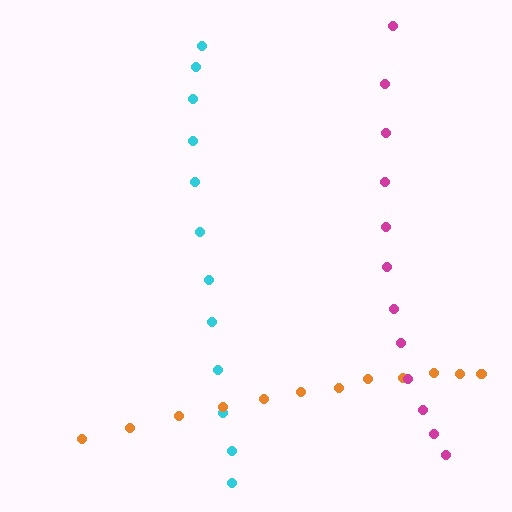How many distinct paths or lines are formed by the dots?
There are 3 distinct paths.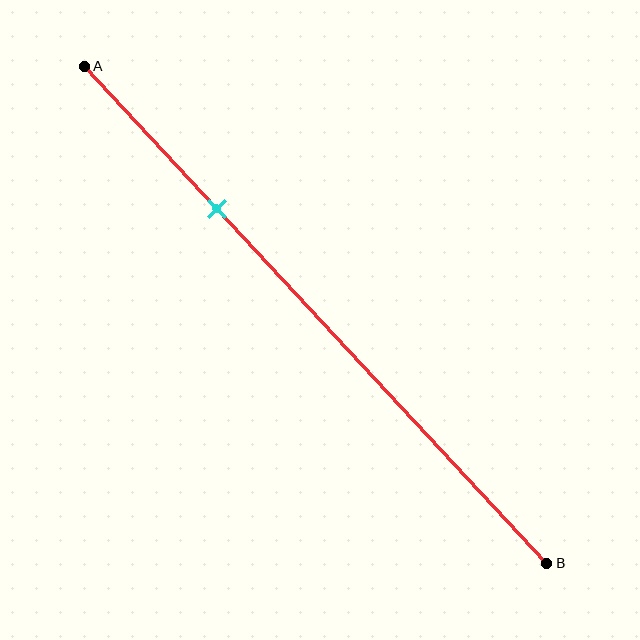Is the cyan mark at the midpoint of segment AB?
No, the mark is at about 30% from A, not at the 50% midpoint.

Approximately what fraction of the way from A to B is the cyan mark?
The cyan mark is approximately 30% of the way from A to B.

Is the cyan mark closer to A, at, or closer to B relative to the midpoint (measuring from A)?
The cyan mark is closer to point A than the midpoint of segment AB.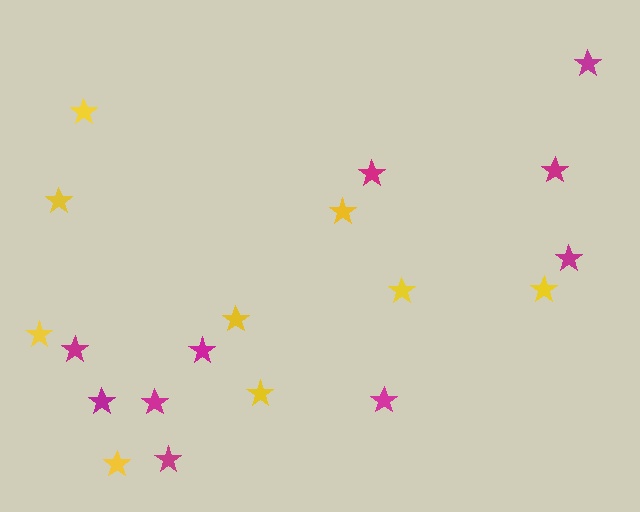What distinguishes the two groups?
There are 2 groups: one group of magenta stars (10) and one group of yellow stars (9).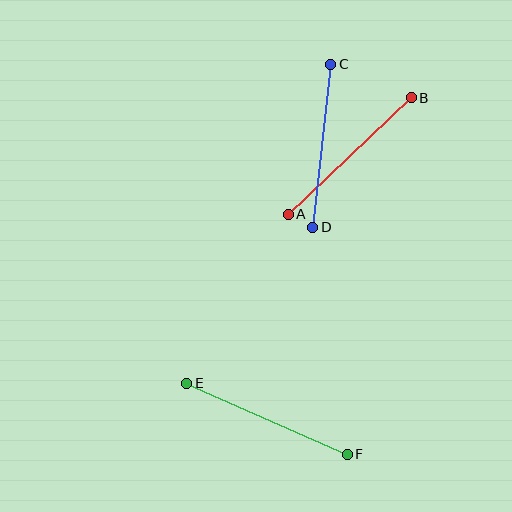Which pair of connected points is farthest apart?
Points E and F are farthest apart.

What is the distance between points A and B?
The distance is approximately 170 pixels.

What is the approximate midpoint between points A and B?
The midpoint is at approximately (350, 156) pixels.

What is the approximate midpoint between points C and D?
The midpoint is at approximately (322, 146) pixels.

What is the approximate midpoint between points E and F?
The midpoint is at approximately (267, 419) pixels.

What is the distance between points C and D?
The distance is approximately 164 pixels.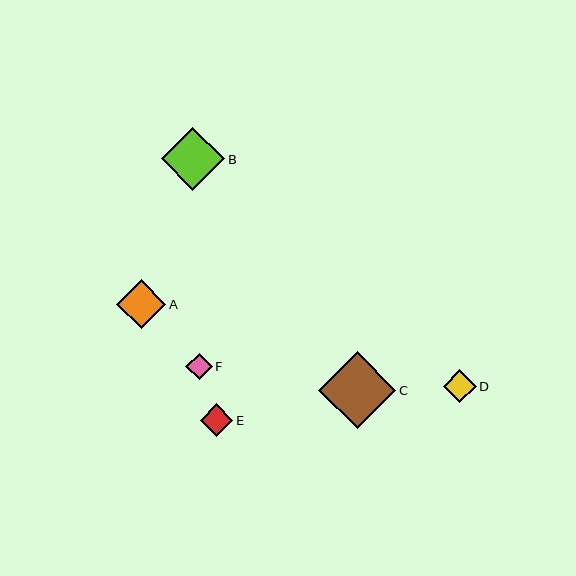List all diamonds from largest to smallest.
From largest to smallest: C, B, A, D, E, F.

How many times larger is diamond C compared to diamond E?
Diamond C is approximately 2.4 times the size of diamond E.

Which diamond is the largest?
Diamond C is the largest with a size of approximately 77 pixels.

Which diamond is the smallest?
Diamond F is the smallest with a size of approximately 27 pixels.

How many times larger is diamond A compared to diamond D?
Diamond A is approximately 1.5 times the size of diamond D.